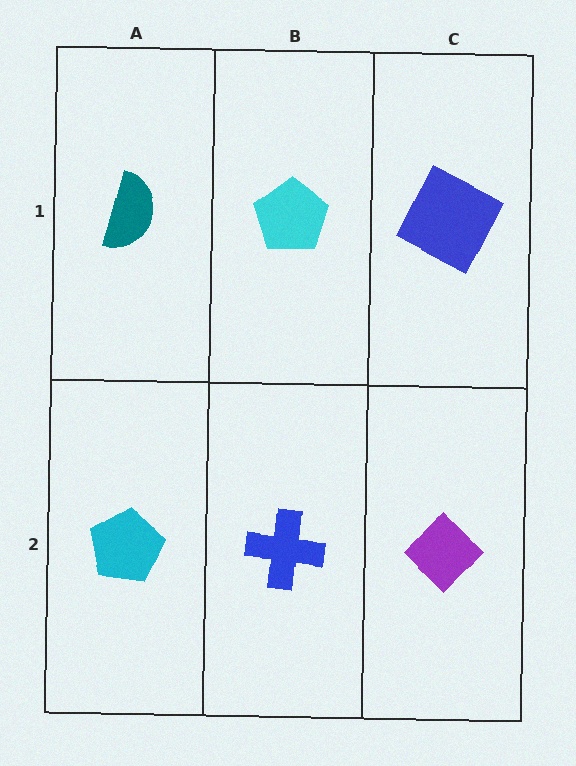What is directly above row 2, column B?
A cyan pentagon.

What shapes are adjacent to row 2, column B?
A cyan pentagon (row 1, column B), a cyan pentagon (row 2, column A), a purple diamond (row 2, column C).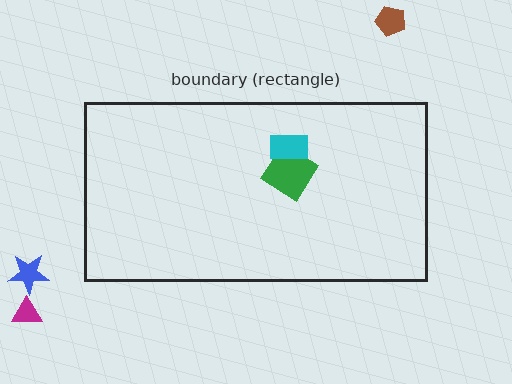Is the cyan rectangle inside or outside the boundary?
Inside.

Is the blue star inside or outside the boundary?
Outside.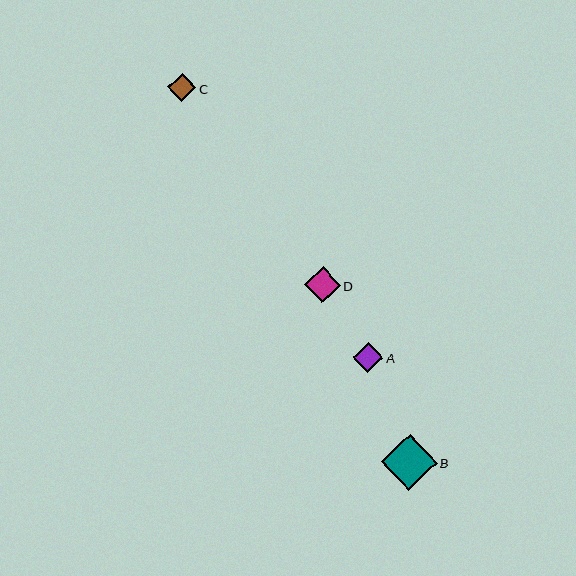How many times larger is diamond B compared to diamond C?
Diamond B is approximately 2.0 times the size of diamond C.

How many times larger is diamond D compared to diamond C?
Diamond D is approximately 1.3 times the size of diamond C.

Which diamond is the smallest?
Diamond C is the smallest with a size of approximately 28 pixels.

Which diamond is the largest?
Diamond B is the largest with a size of approximately 56 pixels.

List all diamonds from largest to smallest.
From largest to smallest: B, D, A, C.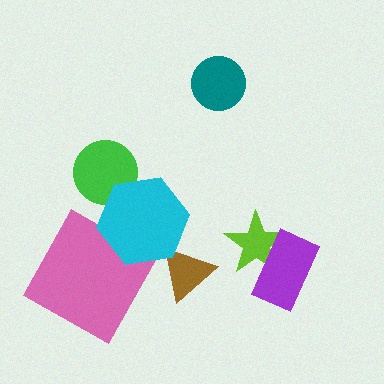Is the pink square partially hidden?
Yes, it is partially covered by another shape.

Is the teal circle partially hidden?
No, no other shape covers it.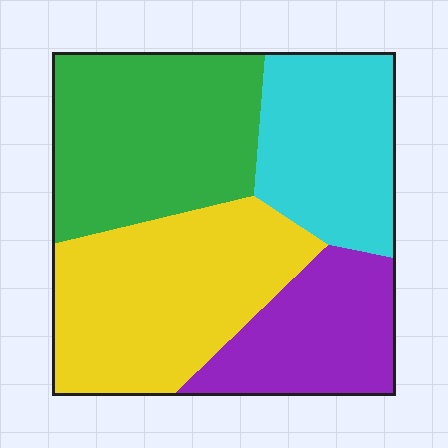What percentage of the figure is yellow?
Yellow takes up about one third (1/3) of the figure.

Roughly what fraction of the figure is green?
Green covers around 30% of the figure.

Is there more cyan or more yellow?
Yellow.